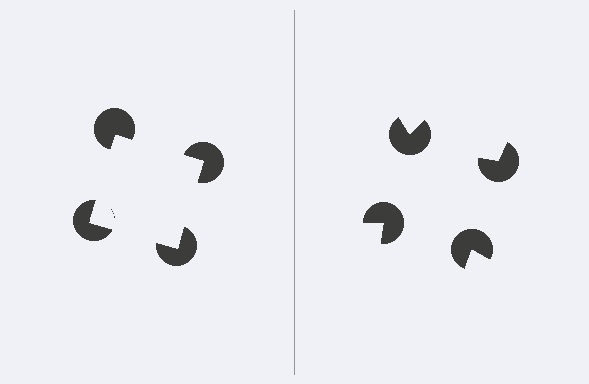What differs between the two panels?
The pac-man discs are positioned identically on both sides; only the wedge orientations differ. On the left they align to a square; on the right they are misaligned.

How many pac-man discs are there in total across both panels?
8 — 4 on each side.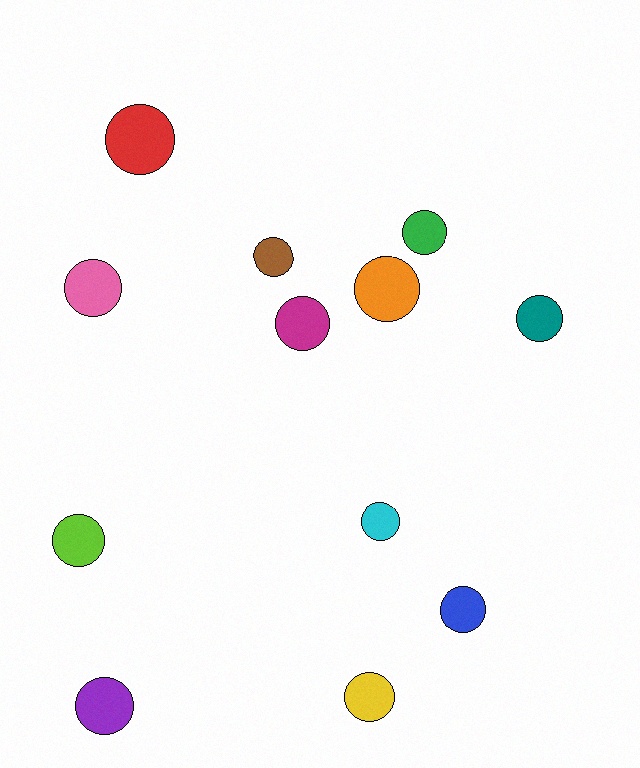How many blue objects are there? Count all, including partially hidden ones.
There is 1 blue object.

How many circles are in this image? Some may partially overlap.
There are 12 circles.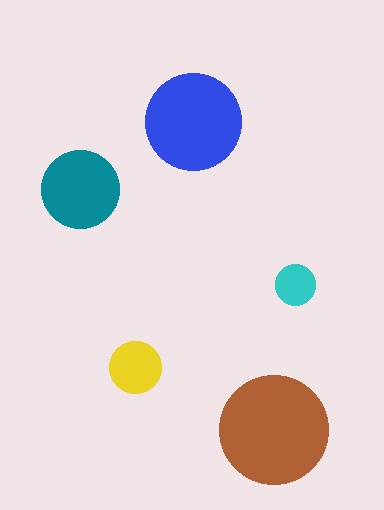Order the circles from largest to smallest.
the brown one, the blue one, the teal one, the yellow one, the cyan one.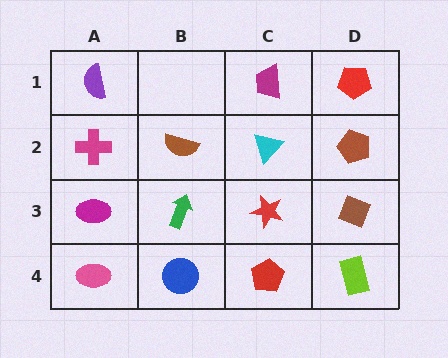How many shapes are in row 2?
4 shapes.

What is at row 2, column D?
A brown pentagon.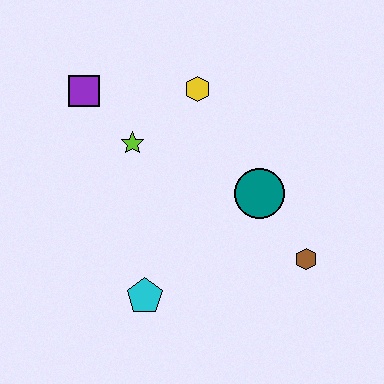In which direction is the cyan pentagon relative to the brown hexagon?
The cyan pentagon is to the left of the brown hexagon.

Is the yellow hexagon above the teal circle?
Yes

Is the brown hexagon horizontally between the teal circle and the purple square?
No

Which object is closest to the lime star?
The purple square is closest to the lime star.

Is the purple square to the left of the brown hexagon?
Yes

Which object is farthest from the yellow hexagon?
The cyan pentagon is farthest from the yellow hexagon.